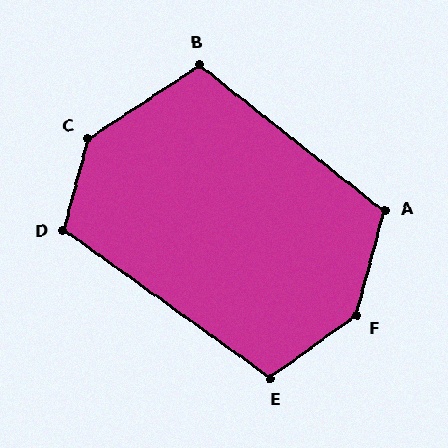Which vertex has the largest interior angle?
F, at approximately 141 degrees.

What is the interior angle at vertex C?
Approximately 138 degrees (obtuse).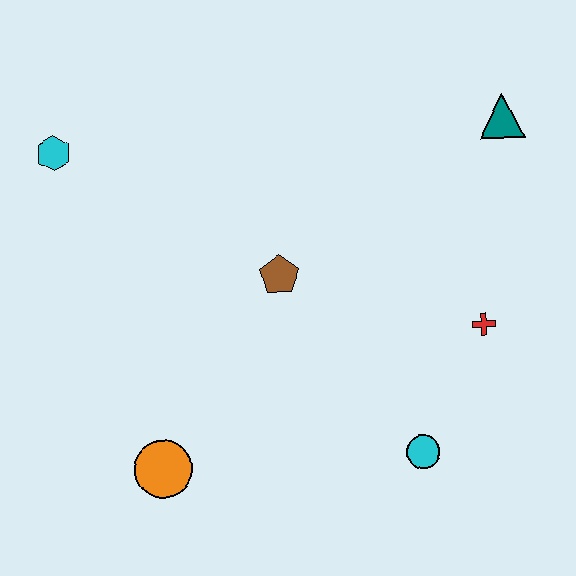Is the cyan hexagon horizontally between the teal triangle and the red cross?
No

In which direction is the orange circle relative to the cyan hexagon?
The orange circle is below the cyan hexagon.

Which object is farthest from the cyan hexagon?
The cyan circle is farthest from the cyan hexagon.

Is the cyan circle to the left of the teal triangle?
Yes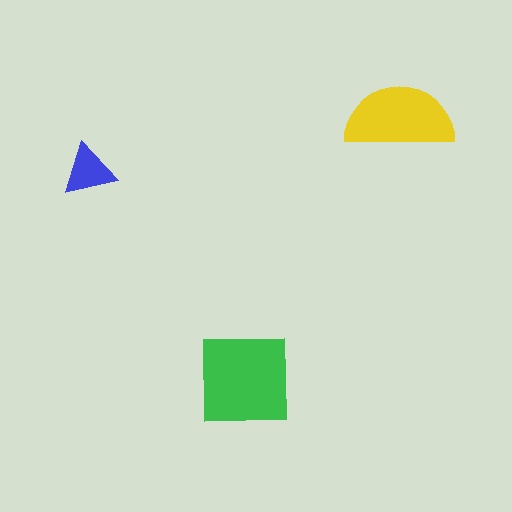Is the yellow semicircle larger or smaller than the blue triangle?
Larger.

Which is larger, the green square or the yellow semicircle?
The green square.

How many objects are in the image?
There are 3 objects in the image.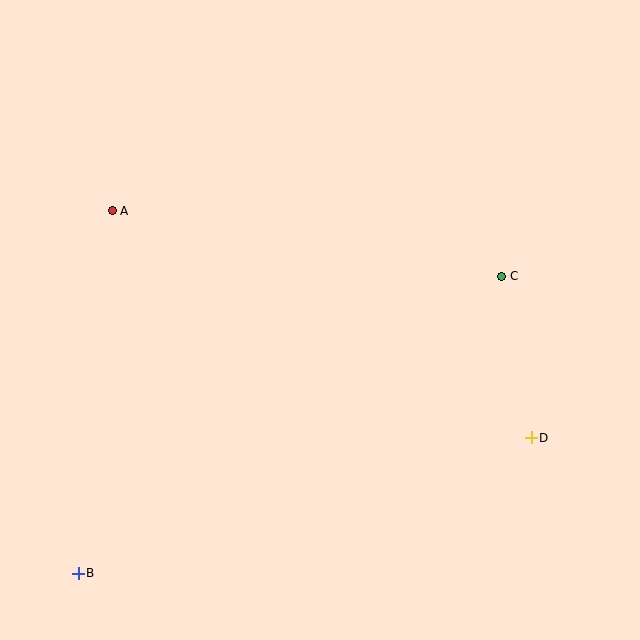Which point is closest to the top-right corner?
Point C is closest to the top-right corner.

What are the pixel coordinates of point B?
Point B is at (78, 573).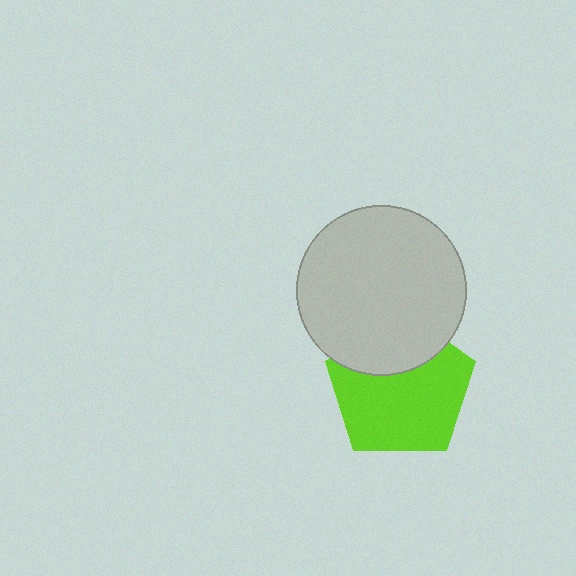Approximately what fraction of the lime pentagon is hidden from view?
Roughly 30% of the lime pentagon is hidden behind the light gray circle.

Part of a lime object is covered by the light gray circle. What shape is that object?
It is a pentagon.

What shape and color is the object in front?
The object in front is a light gray circle.